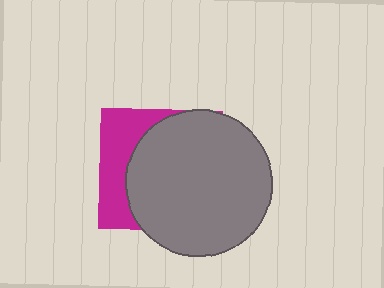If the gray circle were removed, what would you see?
You would see the complete magenta square.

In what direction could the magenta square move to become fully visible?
The magenta square could move left. That would shift it out from behind the gray circle entirely.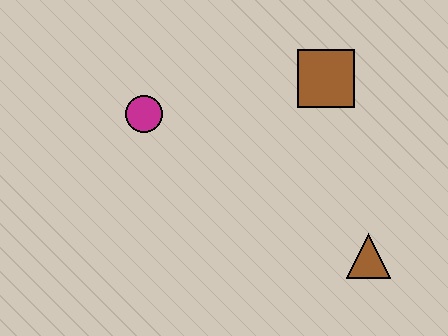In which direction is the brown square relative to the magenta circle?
The brown square is to the right of the magenta circle.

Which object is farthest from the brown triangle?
The magenta circle is farthest from the brown triangle.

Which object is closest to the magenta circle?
The brown square is closest to the magenta circle.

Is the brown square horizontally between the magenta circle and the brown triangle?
Yes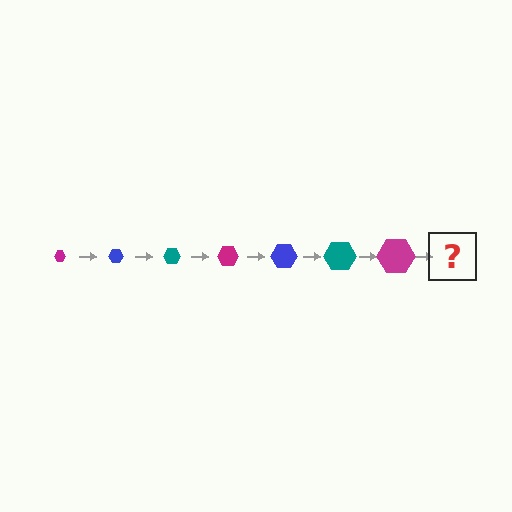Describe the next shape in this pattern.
It should be a blue hexagon, larger than the previous one.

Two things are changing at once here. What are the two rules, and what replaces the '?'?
The two rules are that the hexagon grows larger each step and the color cycles through magenta, blue, and teal. The '?' should be a blue hexagon, larger than the previous one.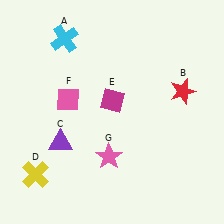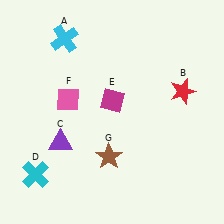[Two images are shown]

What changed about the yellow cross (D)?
In Image 1, D is yellow. In Image 2, it changed to cyan.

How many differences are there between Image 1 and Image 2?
There are 2 differences between the two images.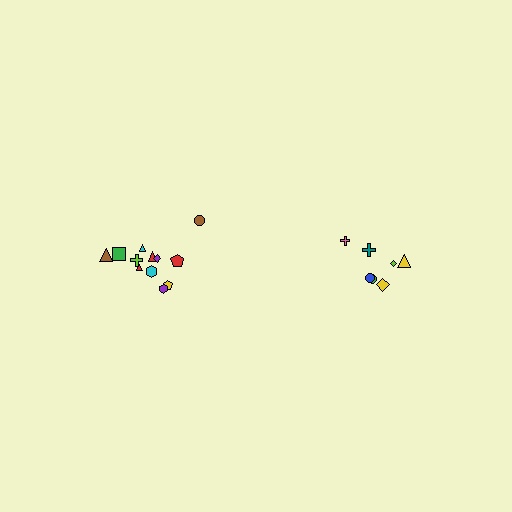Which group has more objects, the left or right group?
The left group.